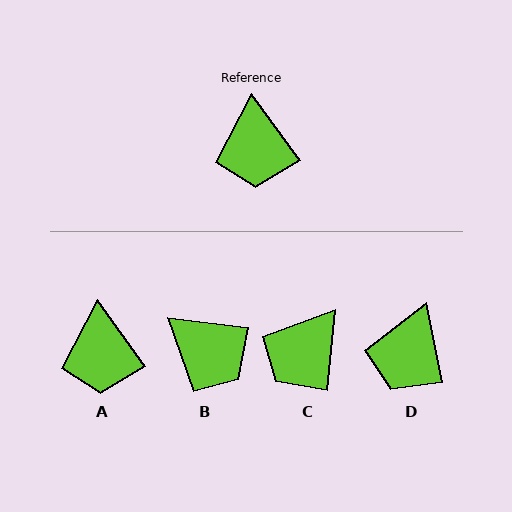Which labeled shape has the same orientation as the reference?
A.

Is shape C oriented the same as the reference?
No, it is off by about 42 degrees.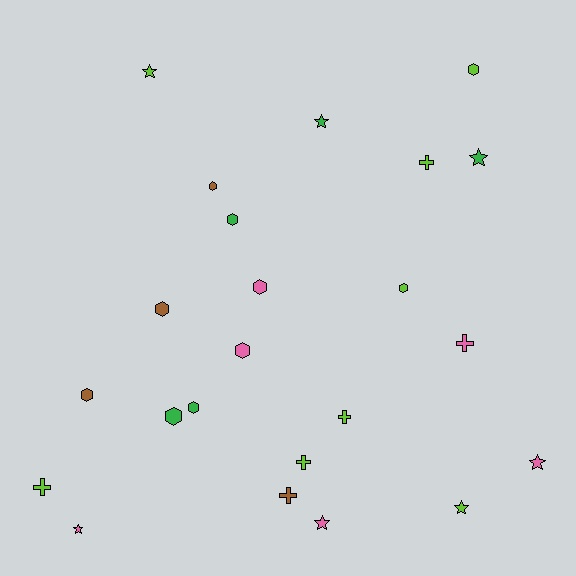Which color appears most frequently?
Lime, with 8 objects.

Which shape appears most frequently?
Hexagon, with 10 objects.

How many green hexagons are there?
There are 3 green hexagons.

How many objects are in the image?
There are 23 objects.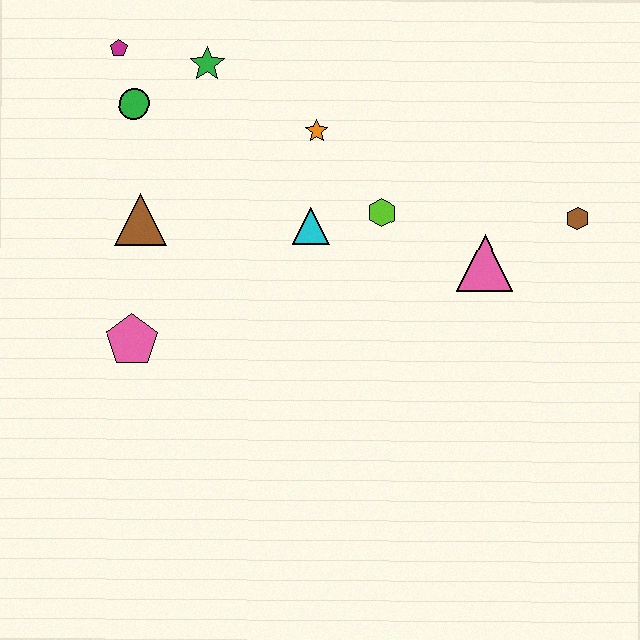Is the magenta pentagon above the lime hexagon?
Yes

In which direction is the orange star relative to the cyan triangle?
The orange star is above the cyan triangle.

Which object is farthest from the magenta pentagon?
The brown hexagon is farthest from the magenta pentagon.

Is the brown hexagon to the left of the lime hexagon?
No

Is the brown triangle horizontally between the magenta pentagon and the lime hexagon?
Yes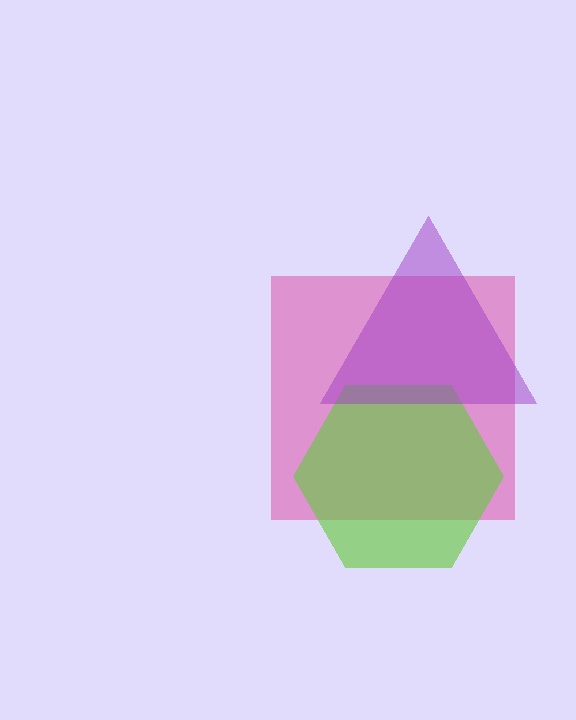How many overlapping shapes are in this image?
There are 3 overlapping shapes in the image.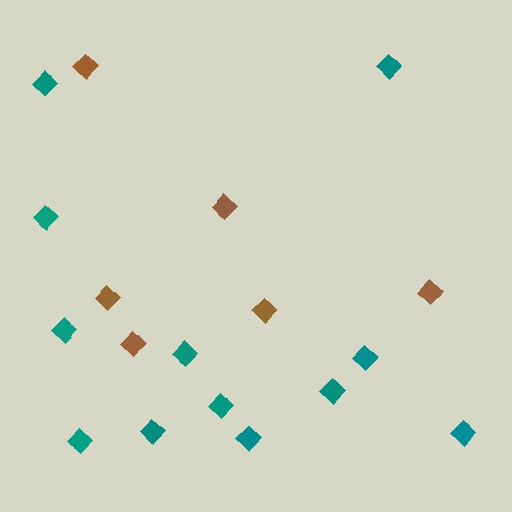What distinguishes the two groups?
There are 2 groups: one group of teal diamonds (12) and one group of brown diamonds (6).